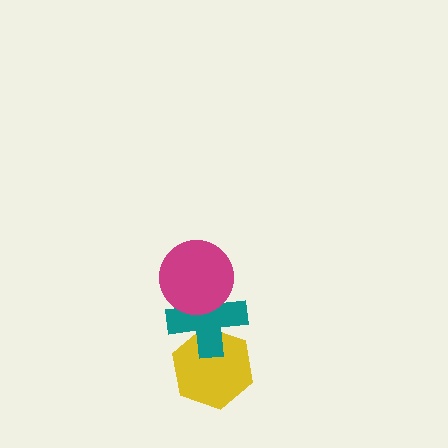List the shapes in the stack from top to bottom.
From top to bottom: the magenta circle, the teal cross, the yellow hexagon.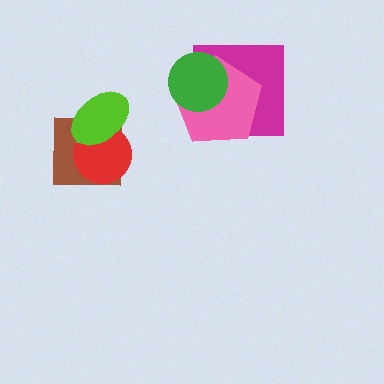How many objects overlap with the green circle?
2 objects overlap with the green circle.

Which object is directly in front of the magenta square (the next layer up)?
The pink pentagon is directly in front of the magenta square.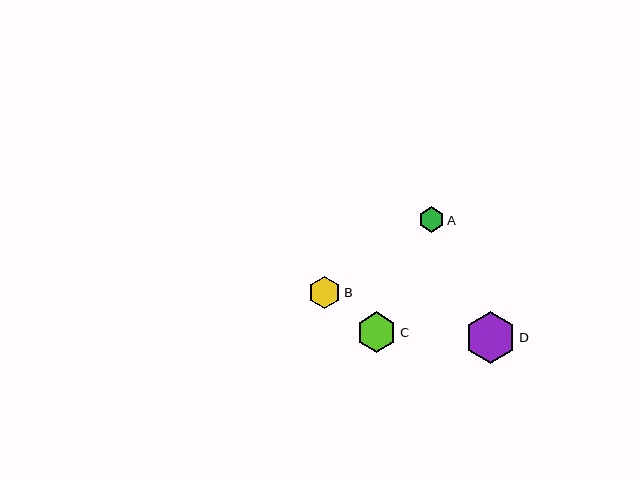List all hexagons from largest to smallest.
From largest to smallest: D, C, B, A.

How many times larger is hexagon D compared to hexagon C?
Hexagon D is approximately 1.3 times the size of hexagon C.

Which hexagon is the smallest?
Hexagon A is the smallest with a size of approximately 25 pixels.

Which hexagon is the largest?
Hexagon D is the largest with a size of approximately 52 pixels.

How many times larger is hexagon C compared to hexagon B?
Hexagon C is approximately 1.3 times the size of hexagon B.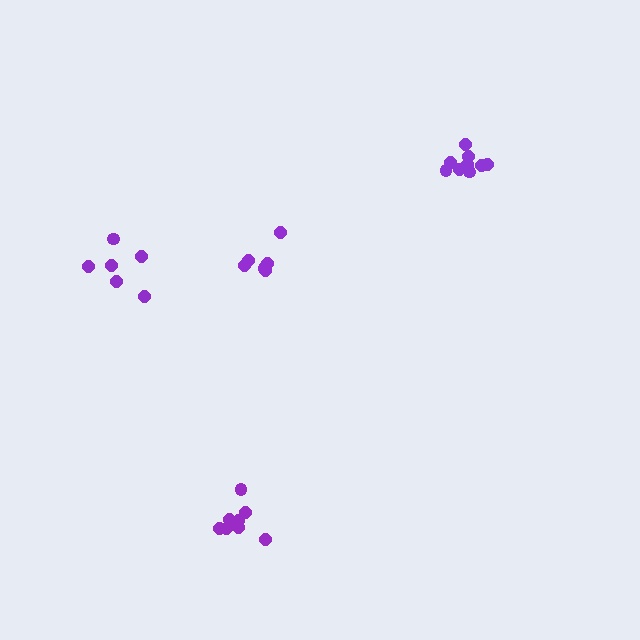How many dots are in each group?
Group 1: 9 dots, Group 2: 6 dots, Group 3: 8 dots, Group 4: 6 dots (29 total).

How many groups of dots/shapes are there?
There are 4 groups.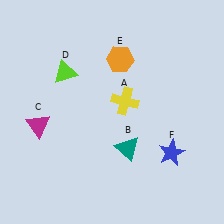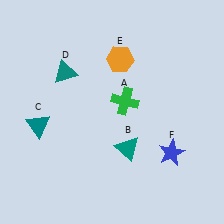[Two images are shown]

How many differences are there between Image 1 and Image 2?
There are 3 differences between the two images.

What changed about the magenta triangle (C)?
In Image 1, C is magenta. In Image 2, it changed to teal.